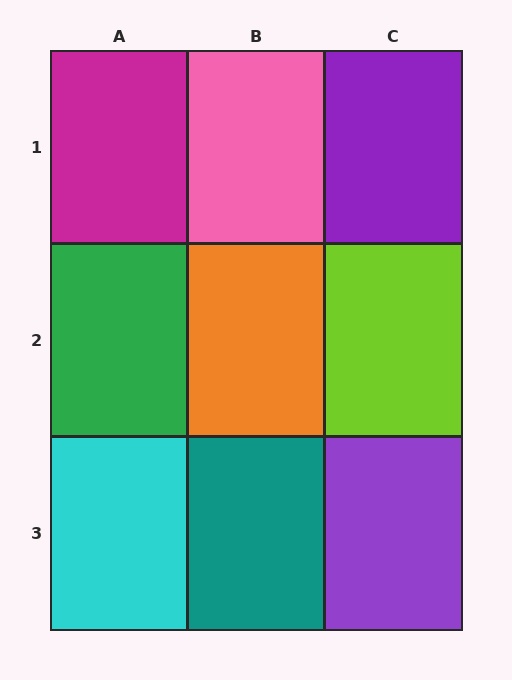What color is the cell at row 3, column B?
Teal.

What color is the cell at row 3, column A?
Cyan.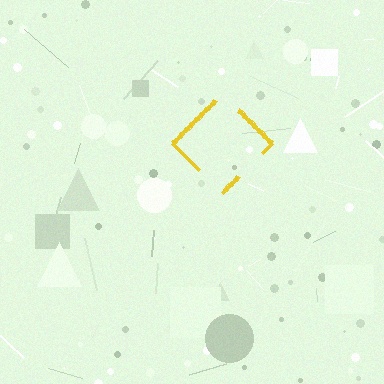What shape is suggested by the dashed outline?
The dashed outline suggests a diamond.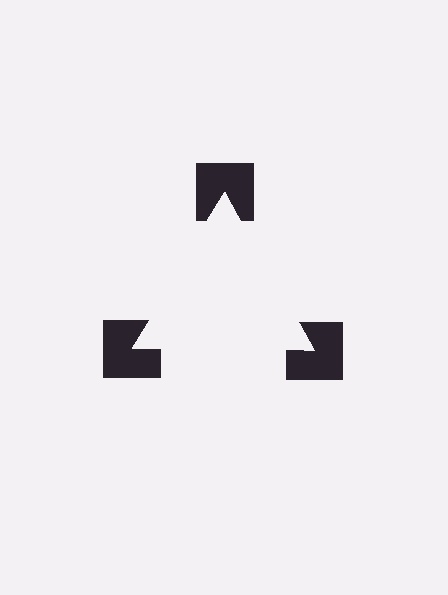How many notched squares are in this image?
There are 3 — one at each vertex of the illusory triangle.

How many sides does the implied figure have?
3 sides.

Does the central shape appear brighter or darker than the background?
It typically appears slightly brighter than the background, even though no actual brightness change is drawn.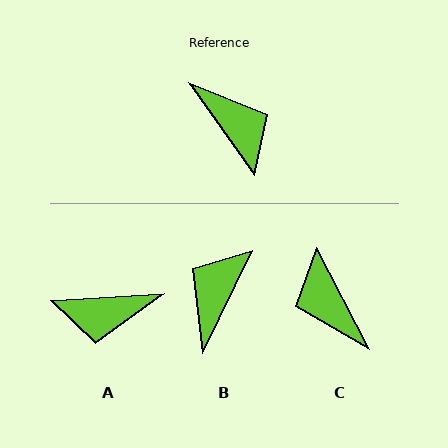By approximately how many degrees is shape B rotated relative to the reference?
Approximately 118 degrees counter-clockwise.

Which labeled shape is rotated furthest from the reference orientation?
C, about 172 degrees away.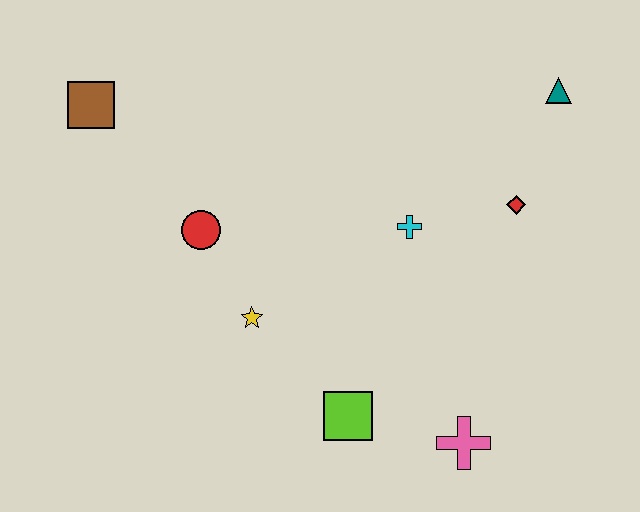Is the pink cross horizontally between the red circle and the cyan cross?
No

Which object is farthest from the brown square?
The pink cross is farthest from the brown square.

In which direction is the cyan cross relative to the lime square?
The cyan cross is above the lime square.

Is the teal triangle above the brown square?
Yes